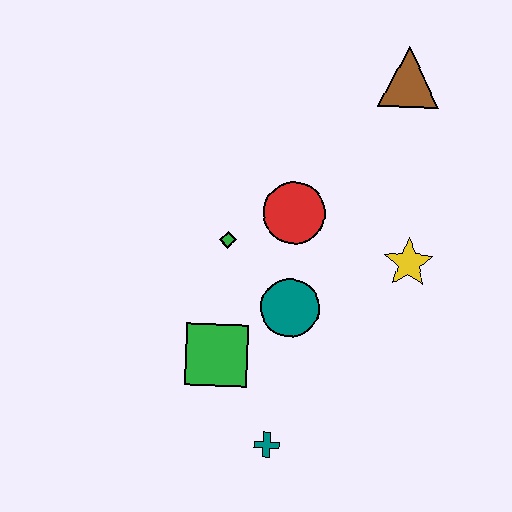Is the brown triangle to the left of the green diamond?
No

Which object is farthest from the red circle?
The teal cross is farthest from the red circle.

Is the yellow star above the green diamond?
No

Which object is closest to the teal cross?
The green square is closest to the teal cross.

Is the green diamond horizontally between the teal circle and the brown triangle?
No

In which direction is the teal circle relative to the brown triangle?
The teal circle is below the brown triangle.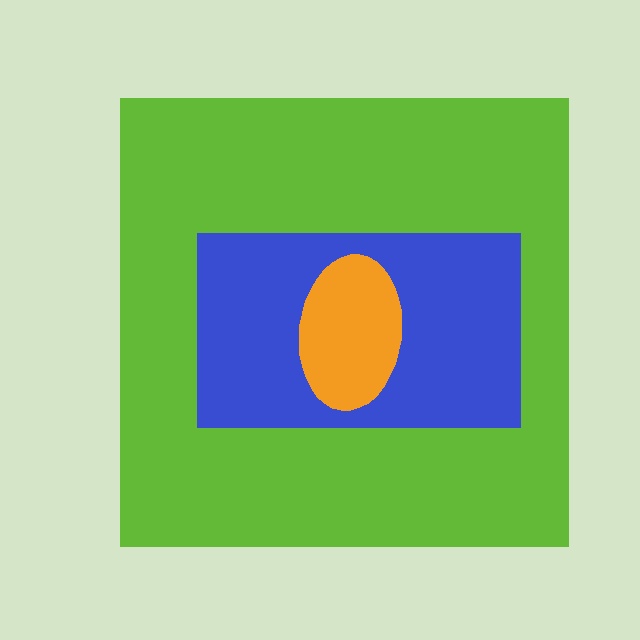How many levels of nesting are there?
3.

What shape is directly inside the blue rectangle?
The orange ellipse.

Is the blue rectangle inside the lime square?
Yes.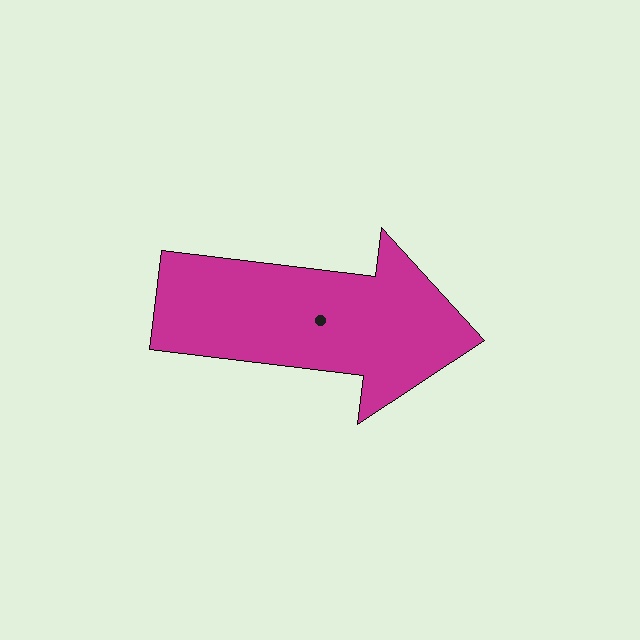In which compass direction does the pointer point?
East.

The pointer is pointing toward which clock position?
Roughly 3 o'clock.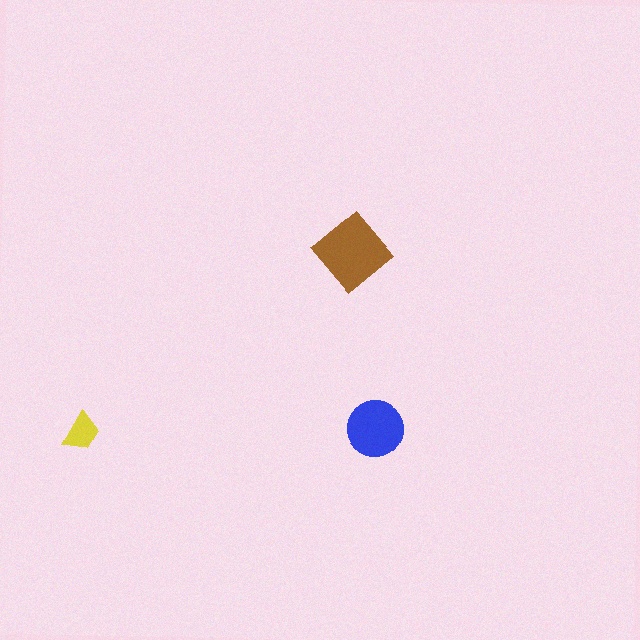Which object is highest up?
The brown diamond is topmost.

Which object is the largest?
The brown diamond.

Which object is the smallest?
The yellow trapezoid.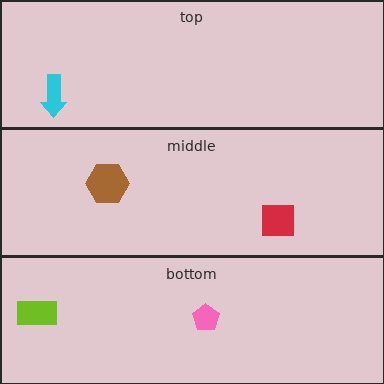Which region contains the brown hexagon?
The middle region.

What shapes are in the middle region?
The red square, the brown hexagon.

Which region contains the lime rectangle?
The bottom region.